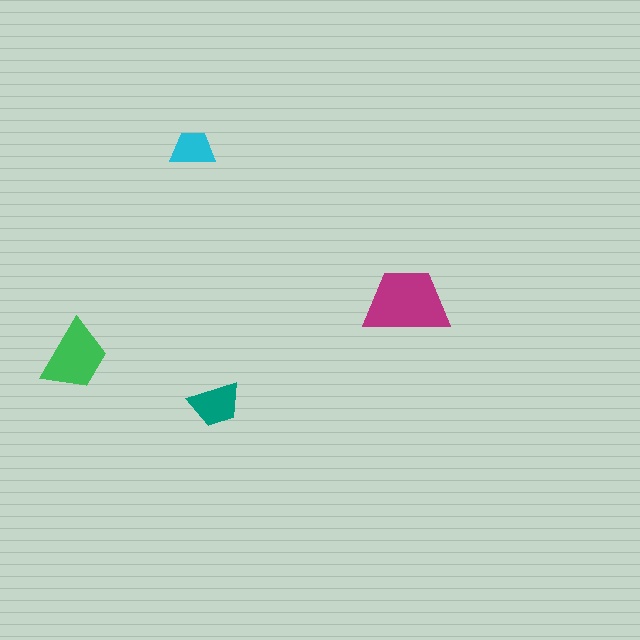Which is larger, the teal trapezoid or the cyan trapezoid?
The teal one.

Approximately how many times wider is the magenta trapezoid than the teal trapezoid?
About 1.5 times wider.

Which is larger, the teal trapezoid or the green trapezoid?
The green one.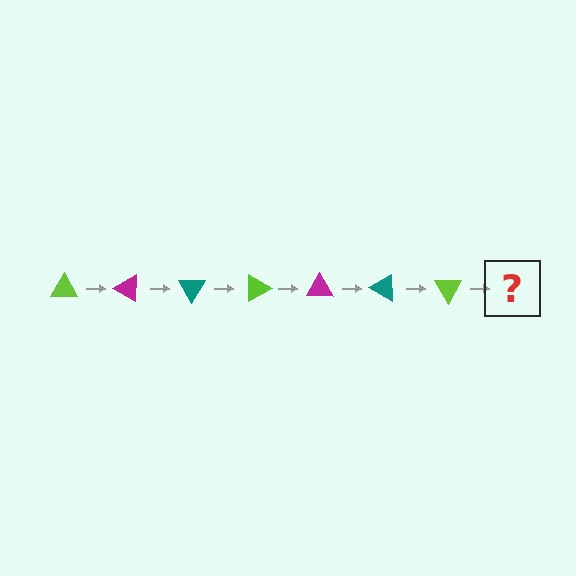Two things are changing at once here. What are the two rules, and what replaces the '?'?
The two rules are that it rotates 30 degrees each step and the color cycles through lime, magenta, and teal. The '?' should be a magenta triangle, rotated 210 degrees from the start.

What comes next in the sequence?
The next element should be a magenta triangle, rotated 210 degrees from the start.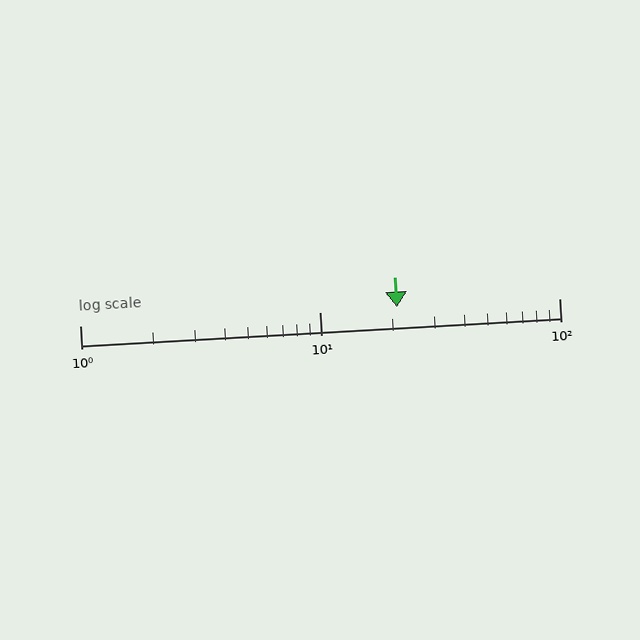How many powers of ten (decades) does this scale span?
The scale spans 2 decades, from 1 to 100.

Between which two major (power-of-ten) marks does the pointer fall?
The pointer is between 10 and 100.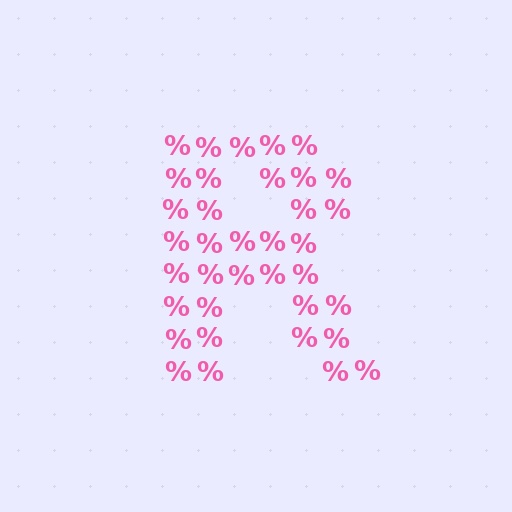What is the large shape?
The large shape is the letter R.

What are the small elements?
The small elements are percent signs.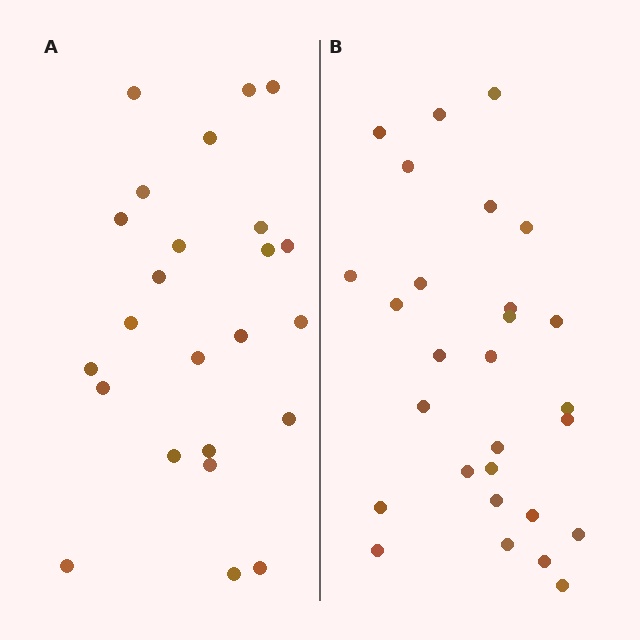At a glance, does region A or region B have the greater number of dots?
Region B (the right region) has more dots.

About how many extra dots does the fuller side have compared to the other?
Region B has about 4 more dots than region A.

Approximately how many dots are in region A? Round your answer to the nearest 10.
About 20 dots. (The exact count is 24, which rounds to 20.)